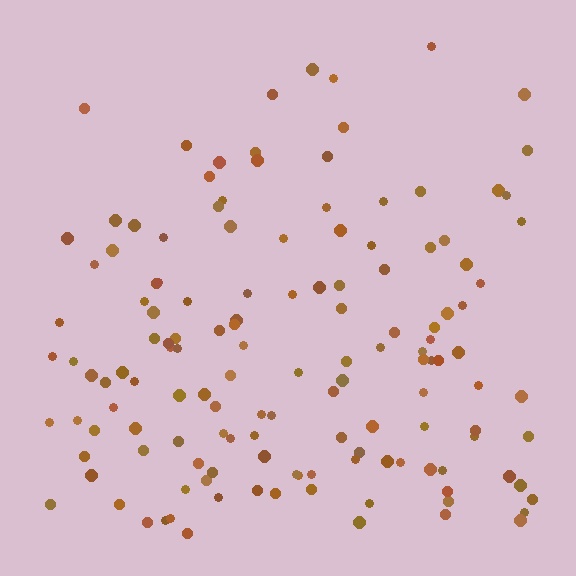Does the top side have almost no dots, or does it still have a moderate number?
Still a moderate number, just noticeably fewer than the bottom.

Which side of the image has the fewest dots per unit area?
The top.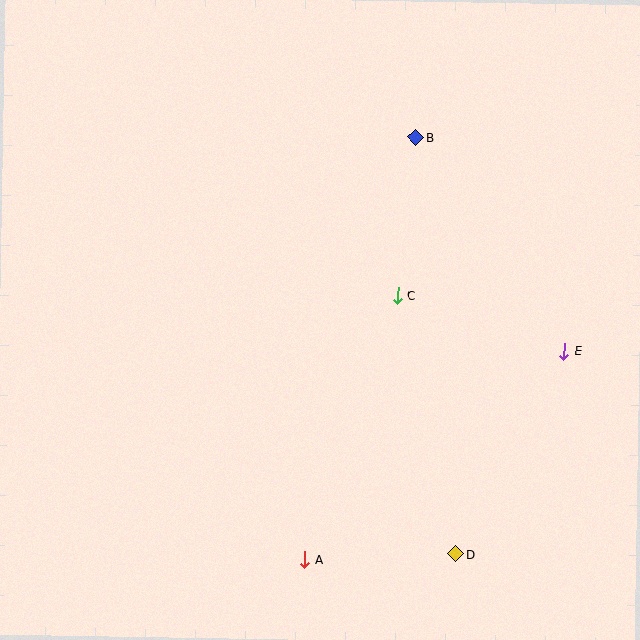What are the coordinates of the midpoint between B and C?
The midpoint between B and C is at (407, 216).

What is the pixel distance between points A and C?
The distance between A and C is 280 pixels.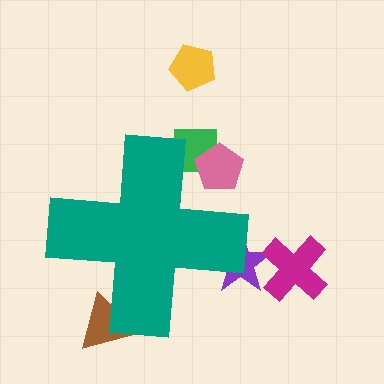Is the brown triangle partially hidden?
Yes, the brown triangle is partially hidden behind the teal cross.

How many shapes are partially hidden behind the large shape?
4 shapes are partially hidden.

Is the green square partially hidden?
Yes, the green square is partially hidden behind the teal cross.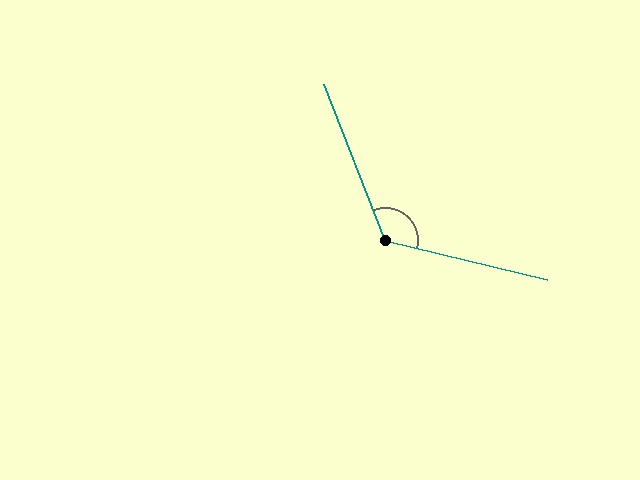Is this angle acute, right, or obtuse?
It is obtuse.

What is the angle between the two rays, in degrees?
Approximately 125 degrees.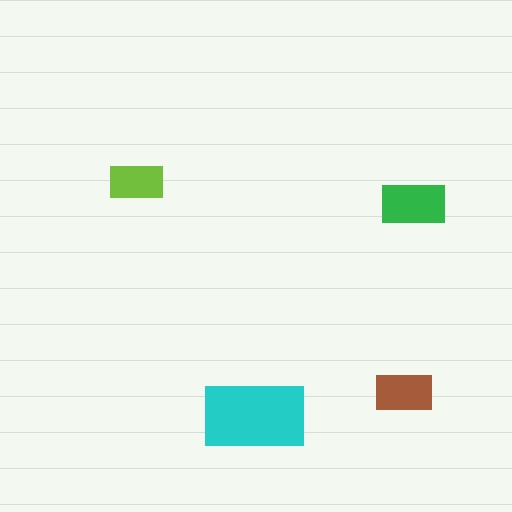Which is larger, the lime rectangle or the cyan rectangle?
The cyan one.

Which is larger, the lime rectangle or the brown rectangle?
The brown one.